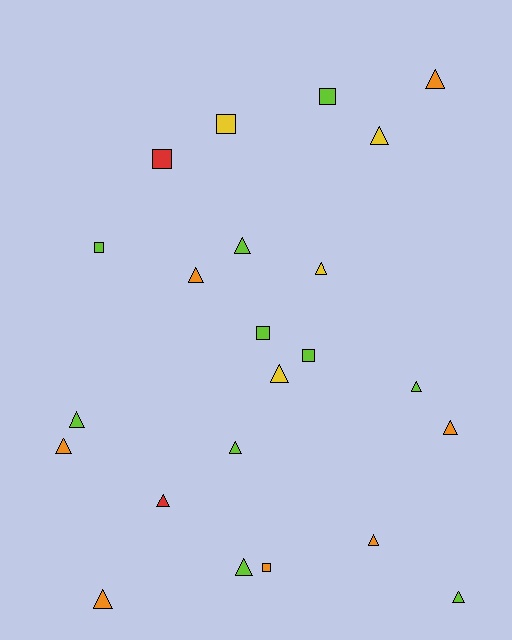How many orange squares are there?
There is 1 orange square.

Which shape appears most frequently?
Triangle, with 16 objects.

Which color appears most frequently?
Lime, with 10 objects.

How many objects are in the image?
There are 23 objects.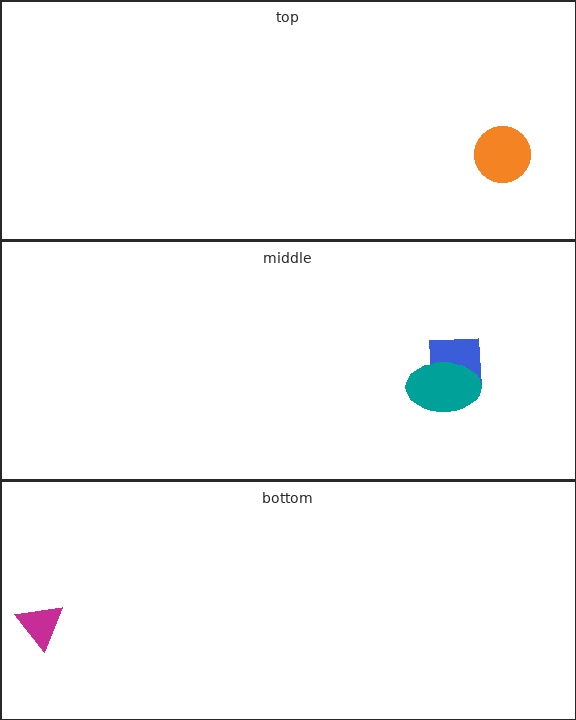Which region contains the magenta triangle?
The bottom region.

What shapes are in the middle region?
The blue square, the teal ellipse.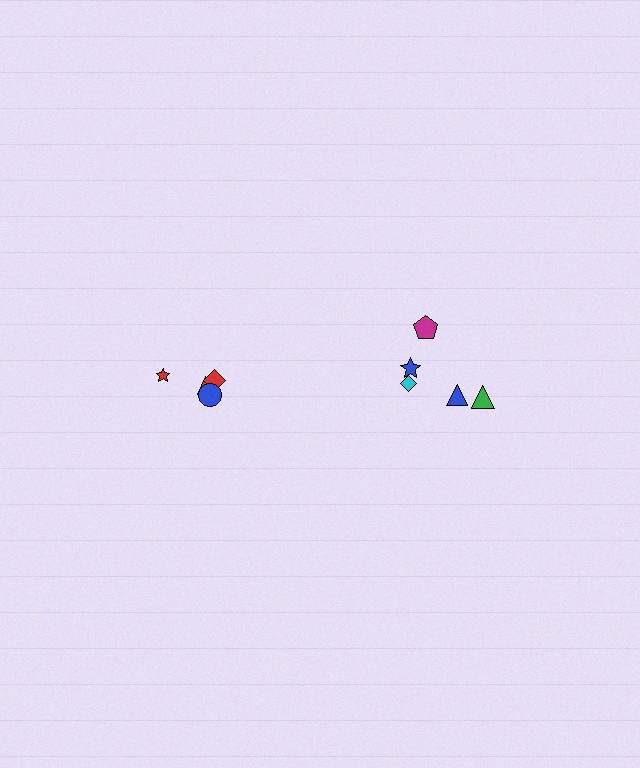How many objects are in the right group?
There are 6 objects.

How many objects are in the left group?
There are 4 objects.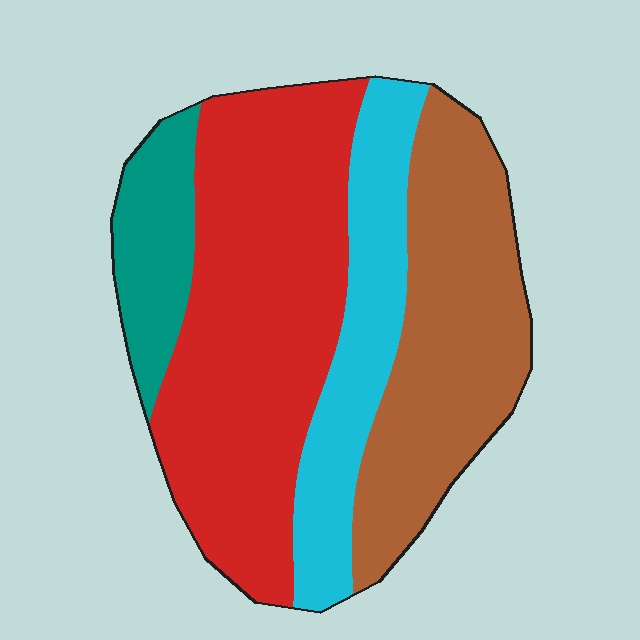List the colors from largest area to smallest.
From largest to smallest: red, brown, cyan, teal.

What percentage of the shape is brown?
Brown covers roughly 30% of the shape.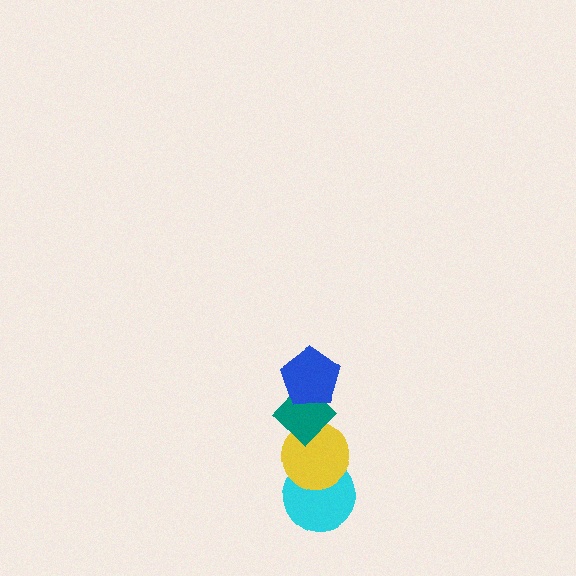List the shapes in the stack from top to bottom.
From top to bottom: the blue pentagon, the teal diamond, the yellow circle, the cyan circle.